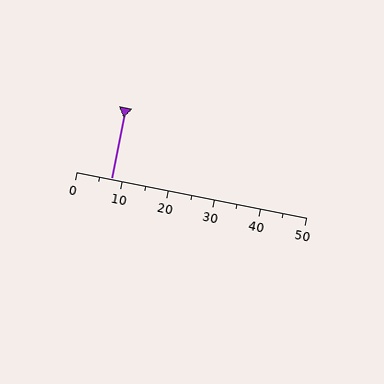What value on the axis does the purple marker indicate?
The marker indicates approximately 7.5.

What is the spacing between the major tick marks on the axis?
The major ticks are spaced 10 apart.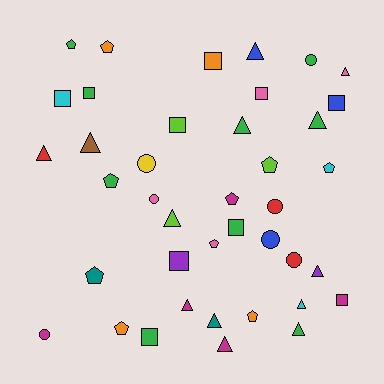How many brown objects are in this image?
There is 1 brown object.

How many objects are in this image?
There are 40 objects.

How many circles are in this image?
There are 7 circles.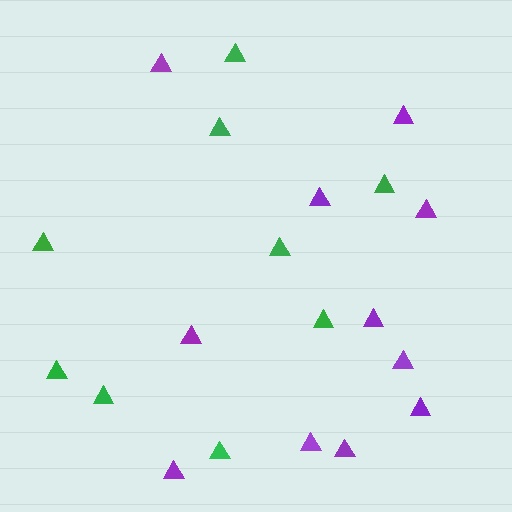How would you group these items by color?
There are 2 groups: one group of green triangles (9) and one group of purple triangles (11).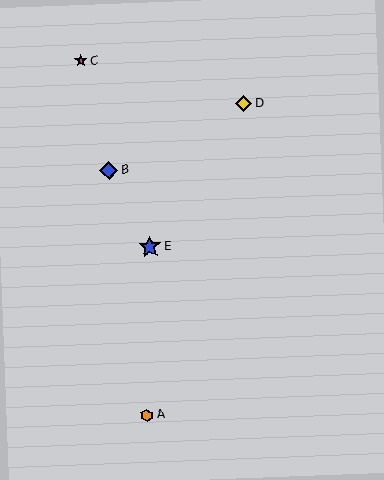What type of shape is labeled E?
Shape E is a blue star.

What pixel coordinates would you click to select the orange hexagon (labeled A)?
Click at (147, 415) to select the orange hexagon A.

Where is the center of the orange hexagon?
The center of the orange hexagon is at (147, 415).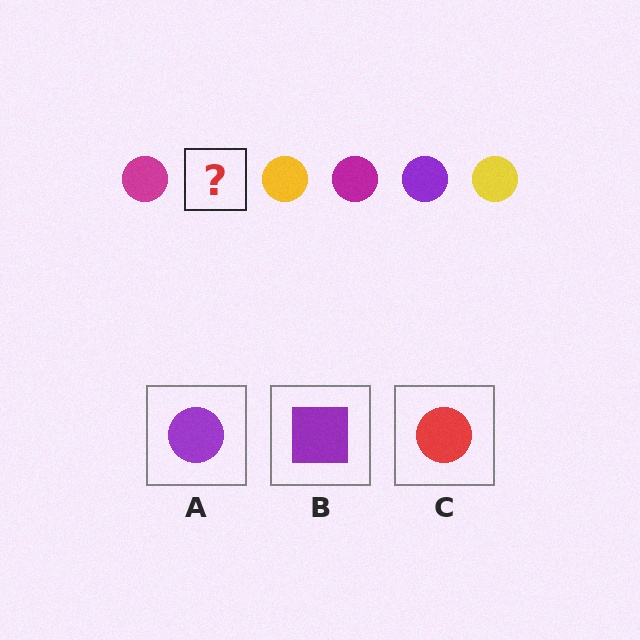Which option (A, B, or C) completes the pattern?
A.